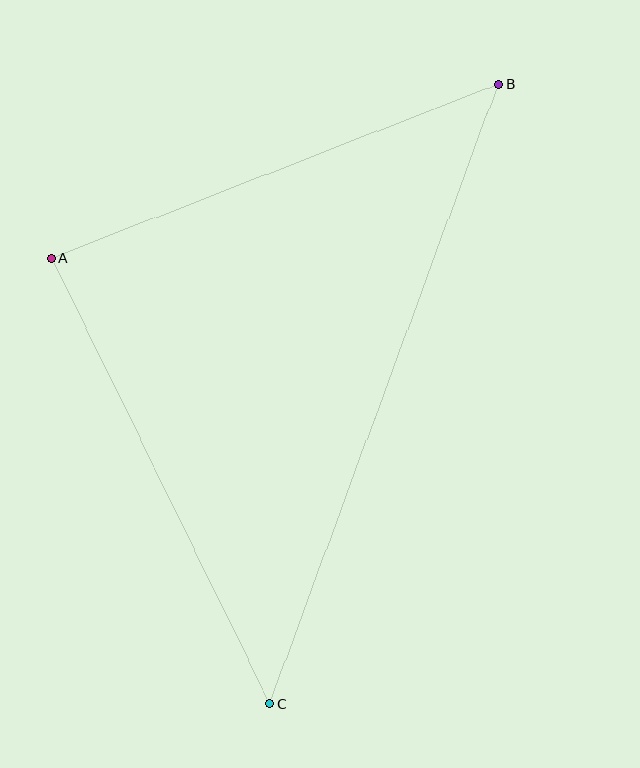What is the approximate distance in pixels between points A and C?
The distance between A and C is approximately 496 pixels.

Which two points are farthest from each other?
Points B and C are farthest from each other.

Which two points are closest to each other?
Points A and B are closest to each other.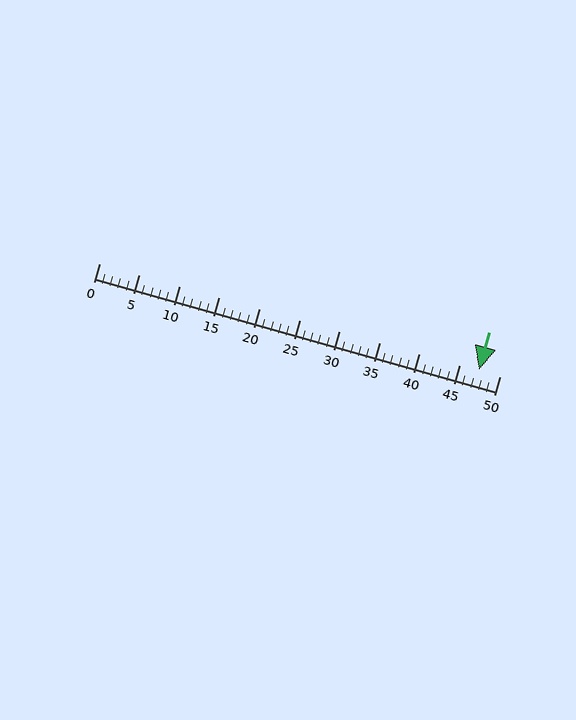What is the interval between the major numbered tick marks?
The major tick marks are spaced 5 units apart.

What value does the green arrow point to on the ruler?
The green arrow points to approximately 47.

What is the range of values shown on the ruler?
The ruler shows values from 0 to 50.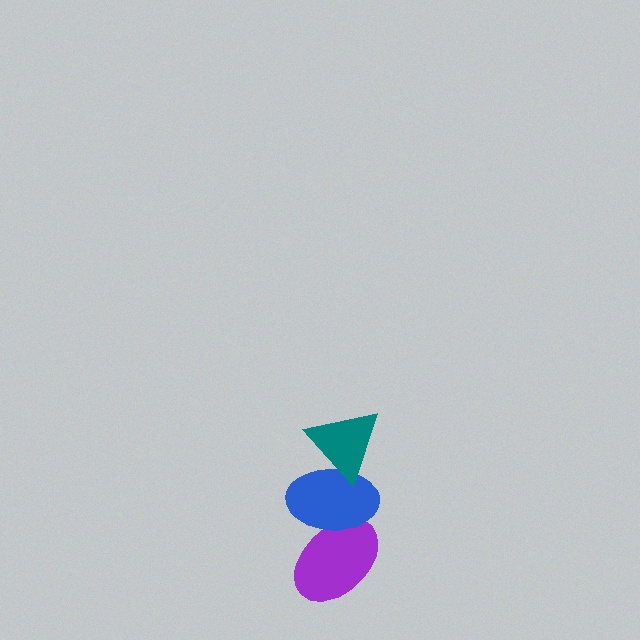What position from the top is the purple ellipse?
The purple ellipse is 3rd from the top.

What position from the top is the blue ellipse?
The blue ellipse is 2nd from the top.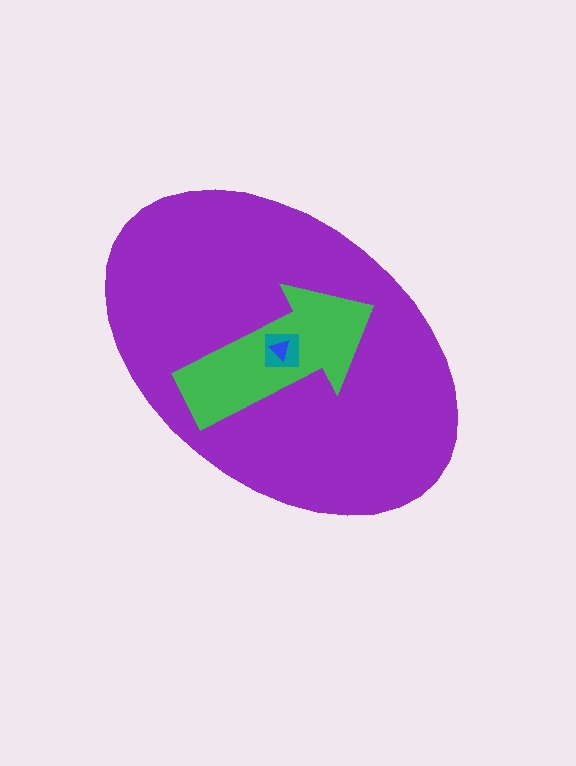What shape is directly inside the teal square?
The blue triangle.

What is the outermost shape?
The purple ellipse.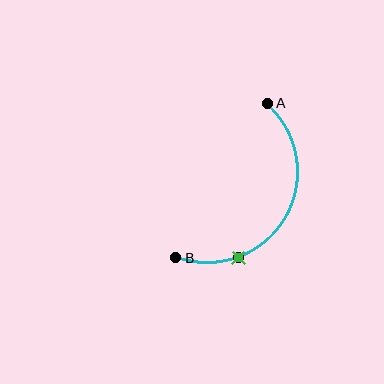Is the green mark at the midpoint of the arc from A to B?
No. The green mark lies on the arc but is closer to endpoint B. The arc midpoint would be at the point on the curve equidistant along the arc from both A and B.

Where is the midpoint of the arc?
The arc midpoint is the point on the curve farthest from the straight line joining A and B. It sits to the right of that line.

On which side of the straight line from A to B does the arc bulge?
The arc bulges to the right of the straight line connecting A and B.